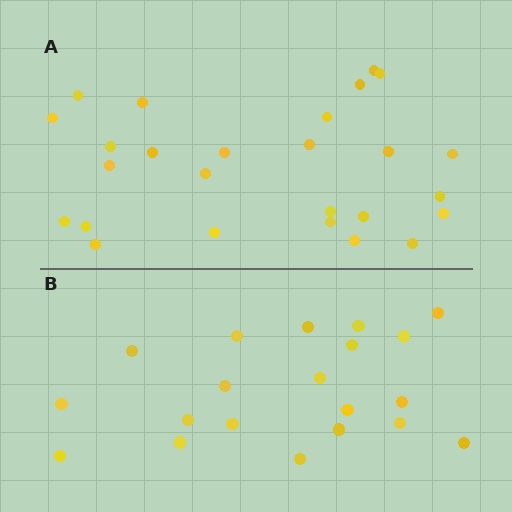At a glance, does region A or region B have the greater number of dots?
Region A (the top region) has more dots.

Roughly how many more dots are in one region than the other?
Region A has about 6 more dots than region B.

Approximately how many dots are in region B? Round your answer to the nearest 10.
About 20 dots.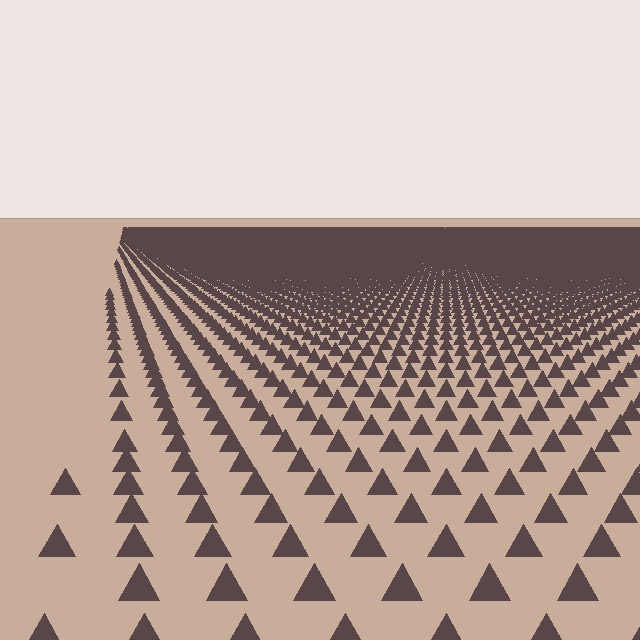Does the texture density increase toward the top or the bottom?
Density increases toward the top.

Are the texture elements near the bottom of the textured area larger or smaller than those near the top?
Larger. Near the bottom, elements are closer to the viewer and appear at a bigger on-screen size.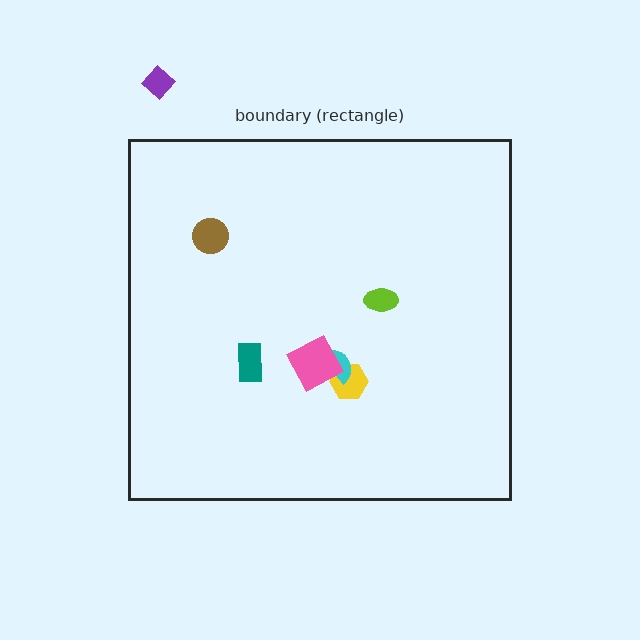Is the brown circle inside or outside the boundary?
Inside.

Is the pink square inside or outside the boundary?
Inside.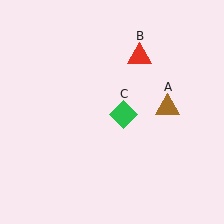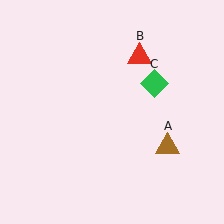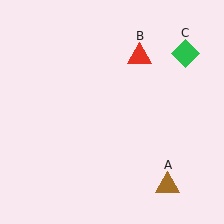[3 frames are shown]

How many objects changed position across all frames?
2 objects changed position: brown triangle (object A), green diamond (object C).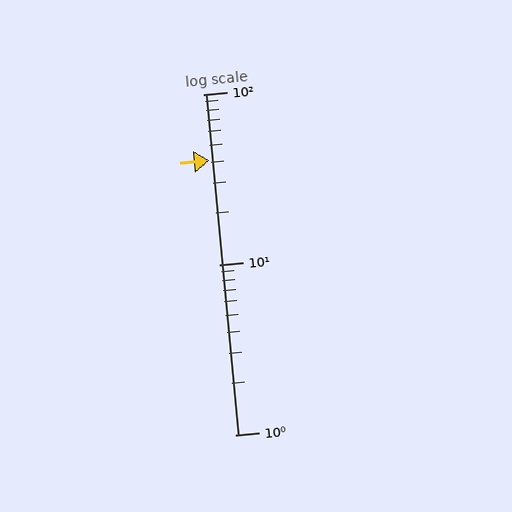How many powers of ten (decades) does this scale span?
The scale spans 2 decades, from 1 to 100.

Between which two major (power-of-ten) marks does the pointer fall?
The pointer is between 10 and 100.